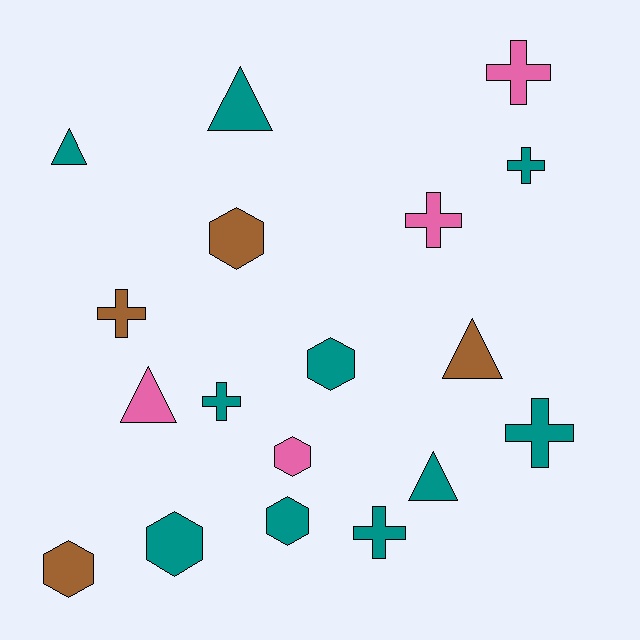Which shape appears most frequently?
Cross, with 7 objects.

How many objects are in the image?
There are 18 objects.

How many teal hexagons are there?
There are 3 teal hexagons.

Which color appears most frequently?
Teal, with 10 objects.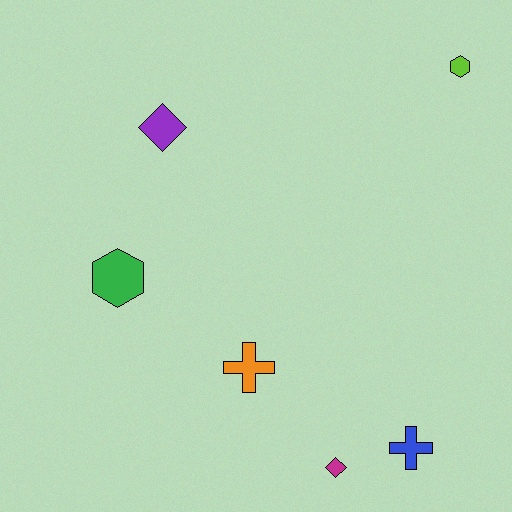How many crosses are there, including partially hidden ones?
There are 2 crosses.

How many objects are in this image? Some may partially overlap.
There are 6 objects.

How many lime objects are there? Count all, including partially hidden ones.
There is 1 lime object.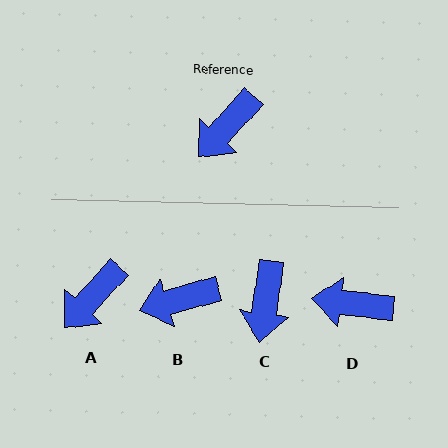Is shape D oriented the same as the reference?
No, it is off by about 54 degrees.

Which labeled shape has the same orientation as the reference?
A.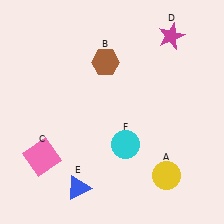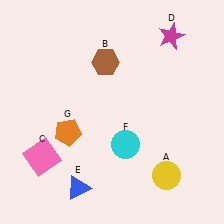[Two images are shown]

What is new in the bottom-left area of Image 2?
An orange pentagon (G) was added in the bottom-left area of Image 2.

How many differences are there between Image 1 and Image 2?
There is 1 difference between the two images.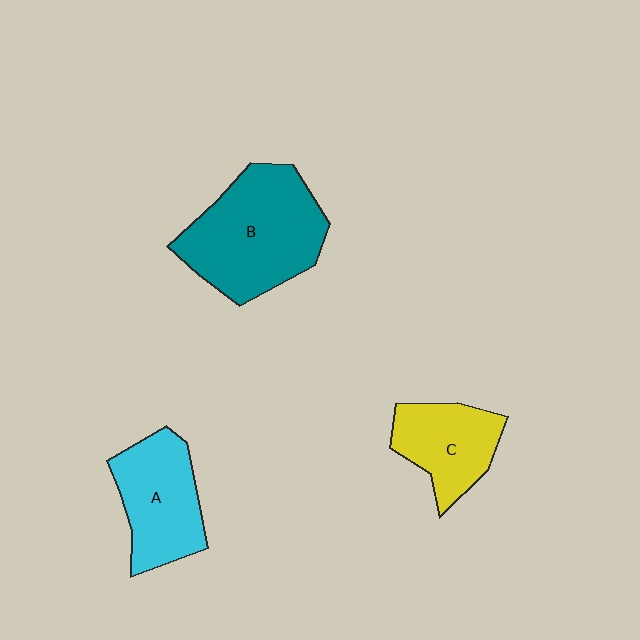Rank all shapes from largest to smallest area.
From largest to smallest: B (teal), A (cyan), C (yellow).